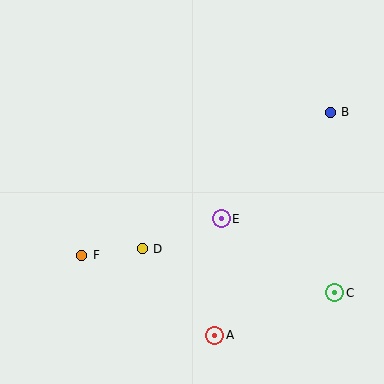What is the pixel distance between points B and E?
The distance between B and E is 152 pixels.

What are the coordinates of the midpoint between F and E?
The midpoint between F and E is at (152, 237).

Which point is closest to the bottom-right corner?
Point C is closest to the bottom-right corner.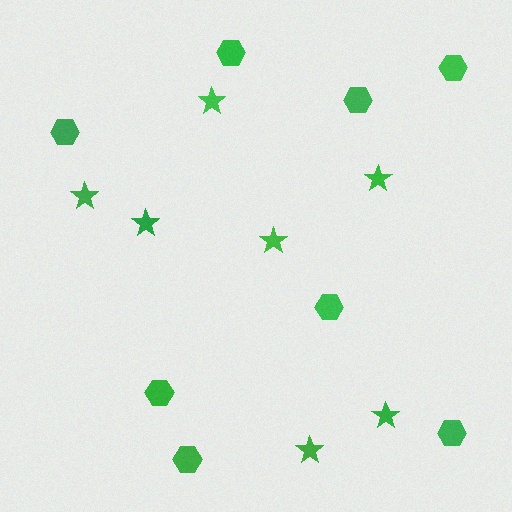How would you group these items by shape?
There are 2 groups: one group of hexagons (8) and one group of stars (7).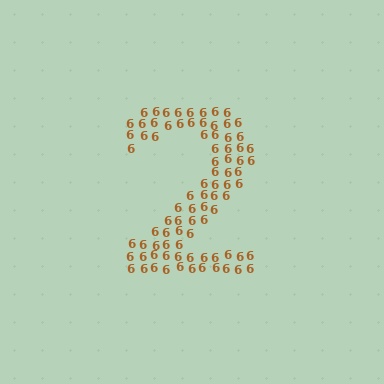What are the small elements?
The small elements are digit 6's.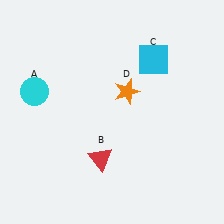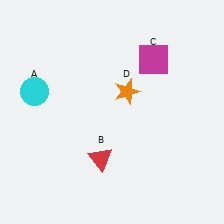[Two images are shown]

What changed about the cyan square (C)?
In Image 1, C is cyan. In Image 2, it changed to magenta.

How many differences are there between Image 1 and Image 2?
There is 1 difference between the two images.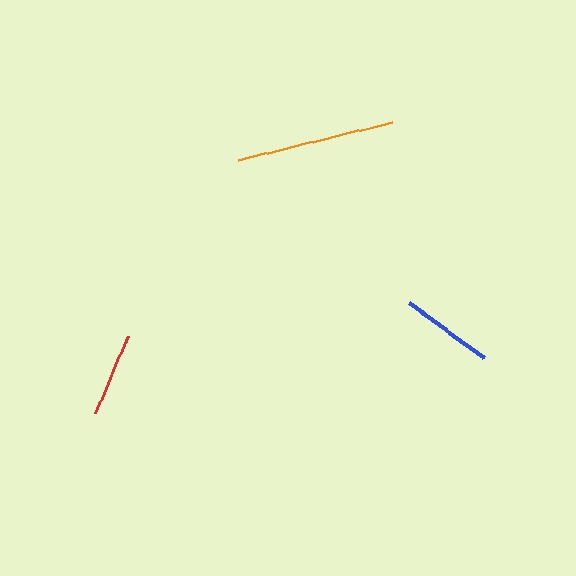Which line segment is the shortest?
The red line is the shortest at approximately 85 pixels.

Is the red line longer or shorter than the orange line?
The orange line is longer than the red line.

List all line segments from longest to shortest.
From longest to shortest: orange, blue, red.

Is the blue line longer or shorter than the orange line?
The orange line is longer than the blue line.